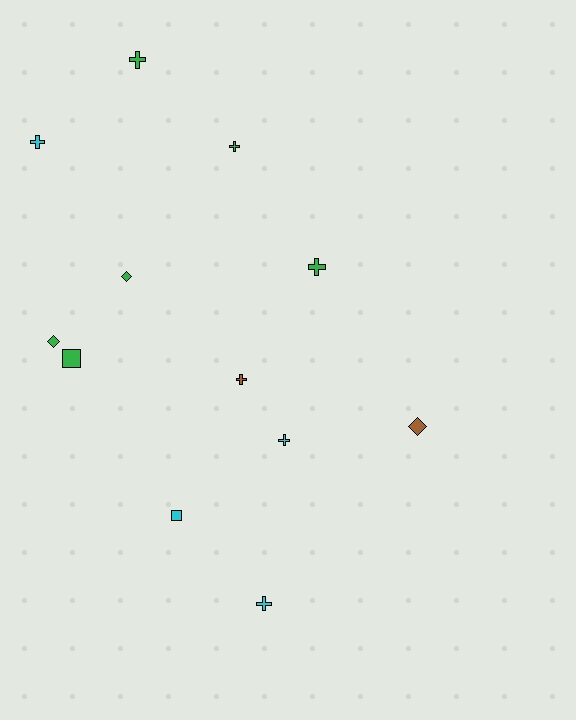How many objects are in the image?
There are 12 objects.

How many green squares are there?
There is 1 green square.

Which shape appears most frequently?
Cross, with 7 objects.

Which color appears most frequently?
Green, with 6 objects.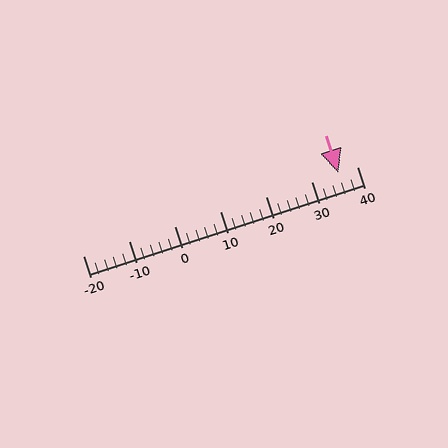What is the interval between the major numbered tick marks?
The major tick marks are spaced 10 units apart.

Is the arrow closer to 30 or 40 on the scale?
The arrow is closer to 40.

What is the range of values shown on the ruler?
The ruler shows values from -20 to 40.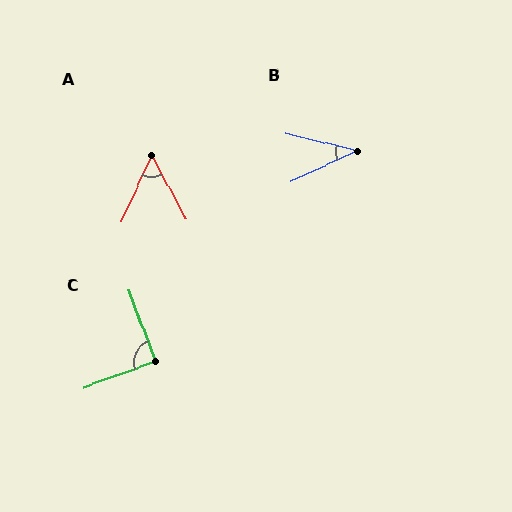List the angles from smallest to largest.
B (39°), A (53°), C (90°).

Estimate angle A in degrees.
Approximately 53 degrees.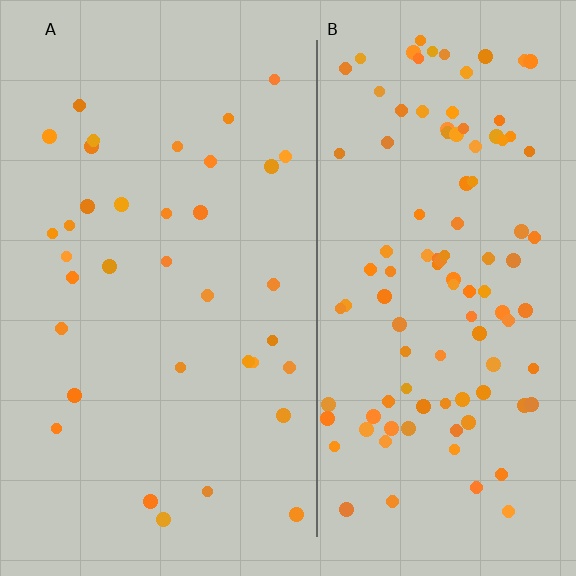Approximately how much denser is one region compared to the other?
Approximately 3.0× — region B over region A.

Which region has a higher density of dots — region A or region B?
B (the right).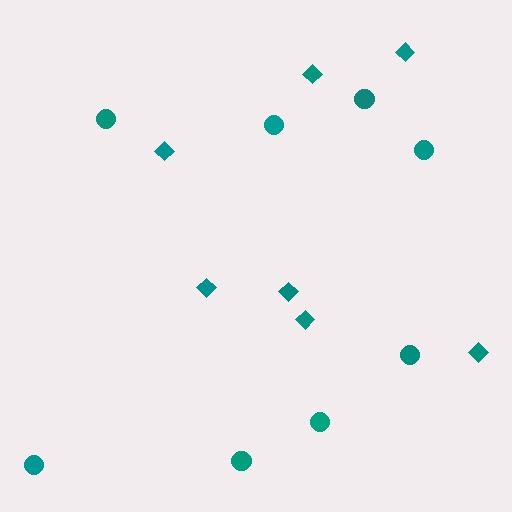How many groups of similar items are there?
There are 2 groups: one group of diamonds (7) and one group of circles (8).